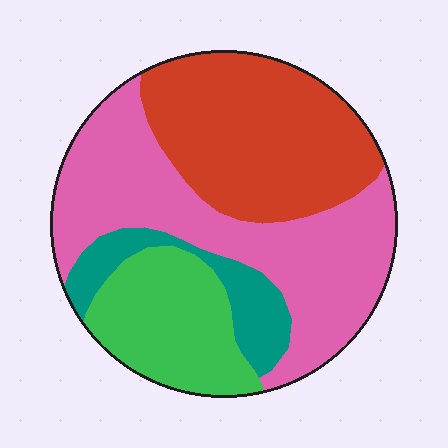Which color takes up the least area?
Teal, at roughly 10%.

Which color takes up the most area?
Pink, at roughly 40%.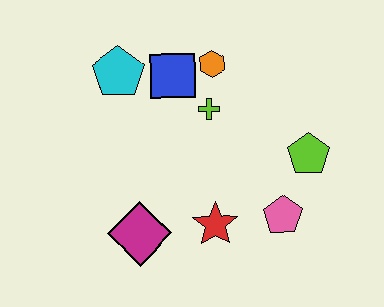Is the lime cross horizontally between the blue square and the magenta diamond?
No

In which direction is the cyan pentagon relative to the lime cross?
The cyan pentagon is to the left of the lime cross.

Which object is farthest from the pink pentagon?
The cyan pentagon is farthest from the pink pentagon.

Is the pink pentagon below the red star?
No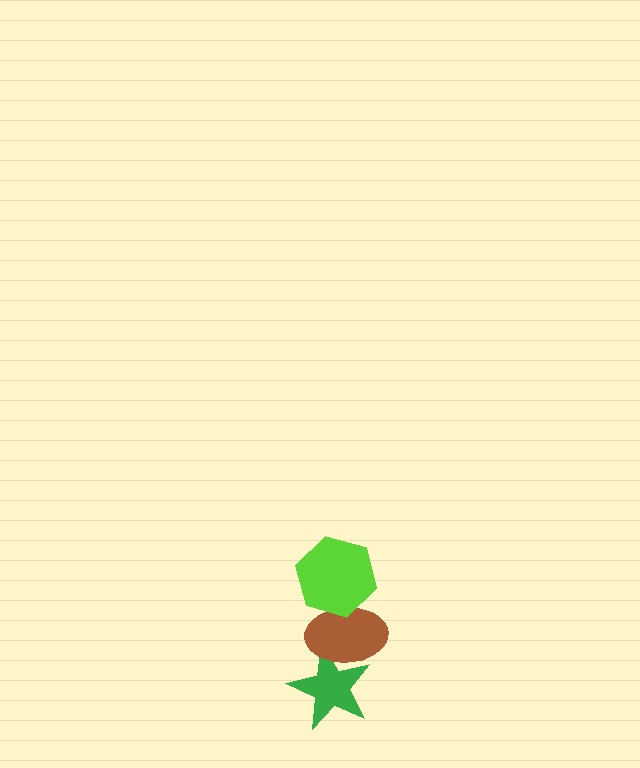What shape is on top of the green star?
The brown ellipse is on top of the green star.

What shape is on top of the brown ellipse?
The lime hexagon is on top of the brown ellipse.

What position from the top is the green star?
The green star is 3rd from the top.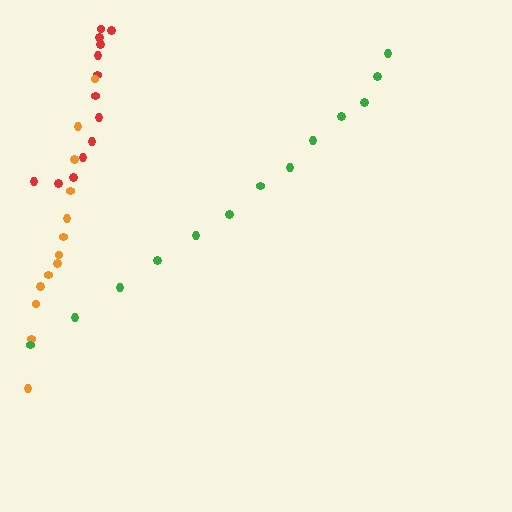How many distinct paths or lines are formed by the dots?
There are 3 distinct paths.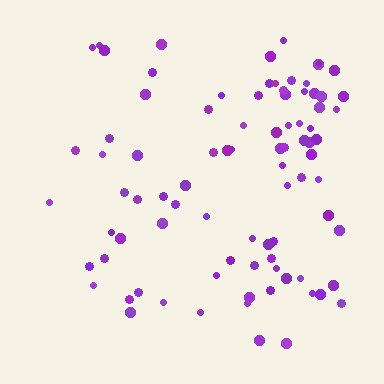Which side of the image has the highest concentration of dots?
The right.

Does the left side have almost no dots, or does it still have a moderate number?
Still a moderate number, just noticeably fewer than the right.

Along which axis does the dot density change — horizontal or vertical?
Horizontal.